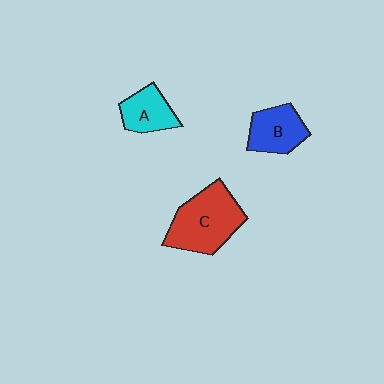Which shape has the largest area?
Shape C (red).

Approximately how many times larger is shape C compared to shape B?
Approximately 1.6 times.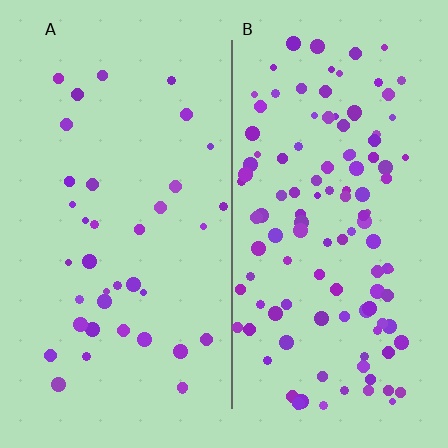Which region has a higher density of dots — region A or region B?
B (the right).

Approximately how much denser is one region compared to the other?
Approximately 3.1× — region B over region A.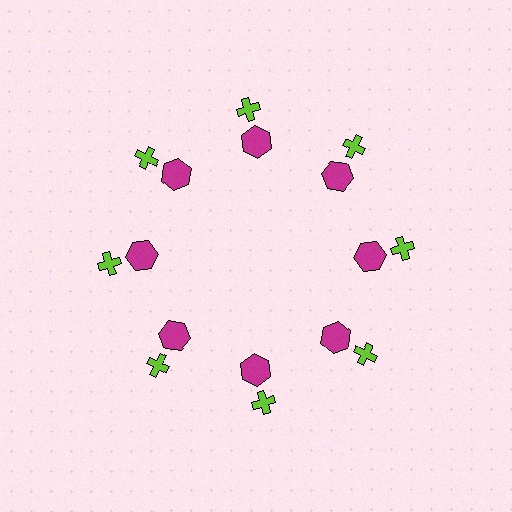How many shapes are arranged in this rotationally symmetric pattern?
There are 16 shapes, arranged in 8 groups of 2.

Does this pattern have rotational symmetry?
Yes, this pattern has 8-fold rotational symmetry. It looks the same after rotating 45 degrees around the center.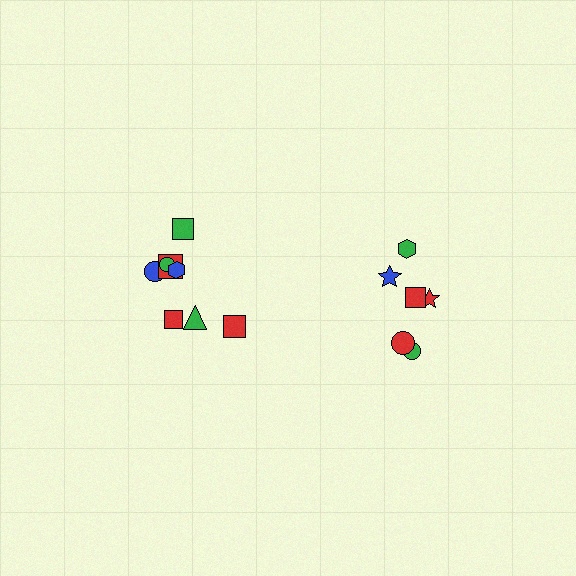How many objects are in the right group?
There are 6 objects.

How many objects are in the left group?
There are 8 objects.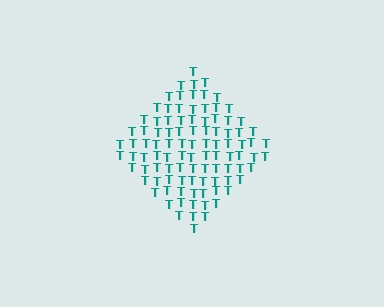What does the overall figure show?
The overall figure shows a diamond.